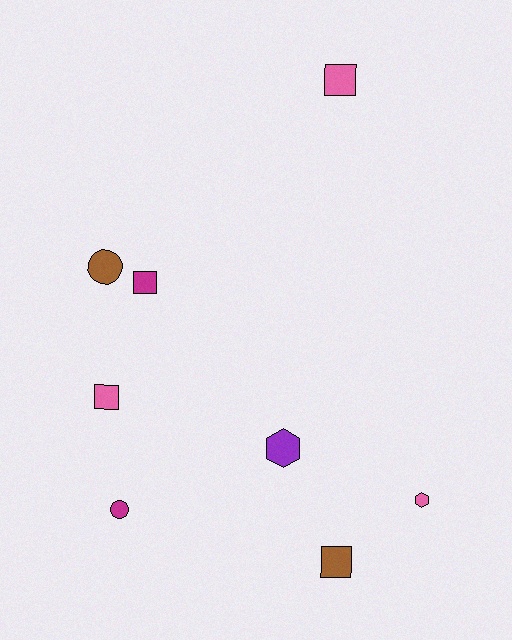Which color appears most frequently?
Pink, with 3 objects.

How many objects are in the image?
There are 8 objects.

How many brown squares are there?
There is 1 brown square.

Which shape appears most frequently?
Square, with 4 objects.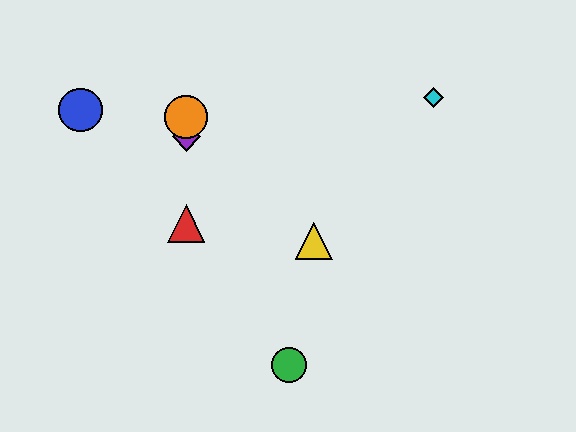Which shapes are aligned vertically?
The red triangle, the purple diamond, the orange circle are aligned vertically.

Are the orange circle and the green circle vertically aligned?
No, the orange circle is at x≈186 and the green circle is at x≈289.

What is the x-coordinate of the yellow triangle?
The yellow triangle is at x≈314.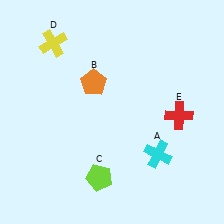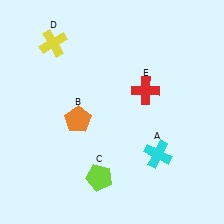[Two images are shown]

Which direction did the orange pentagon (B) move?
The orange pentagon (B) moved down.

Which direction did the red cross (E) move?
The red cross (E) moved left.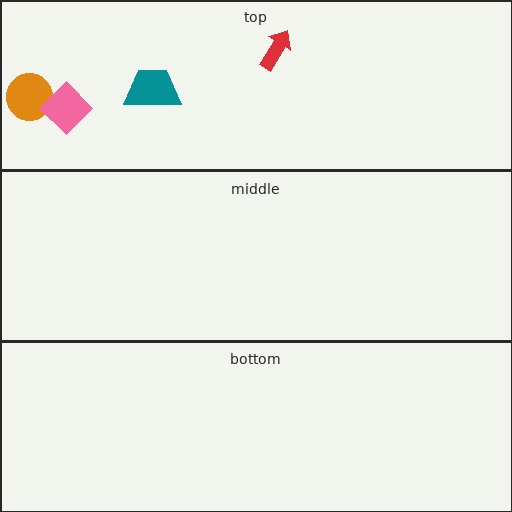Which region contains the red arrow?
The top region.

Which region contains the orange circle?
The top region.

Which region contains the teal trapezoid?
The top region.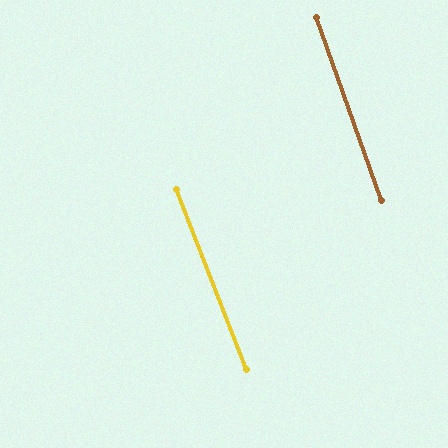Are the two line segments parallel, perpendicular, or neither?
Parallel — their directions differ by only 1.5°.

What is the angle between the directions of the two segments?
Approximately 2 degrees.